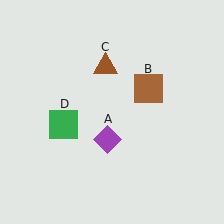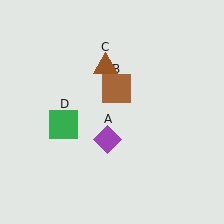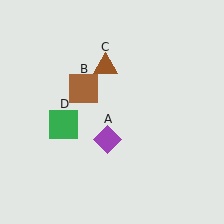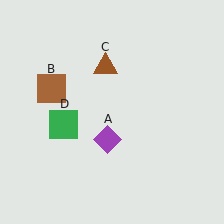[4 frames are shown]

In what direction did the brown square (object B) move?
The brown square (object B) moved left.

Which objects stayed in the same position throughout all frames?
Purple diamond (object A) and brown triangle (object C) and green square (object D) remained stationary.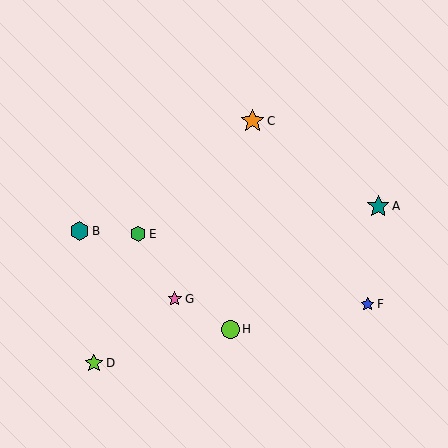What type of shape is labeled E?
Shape E is a green hexagon.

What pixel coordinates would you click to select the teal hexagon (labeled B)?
Click at (80, 231) to select the teal hexagon B.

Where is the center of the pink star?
The center of the pink star is at (175, 299).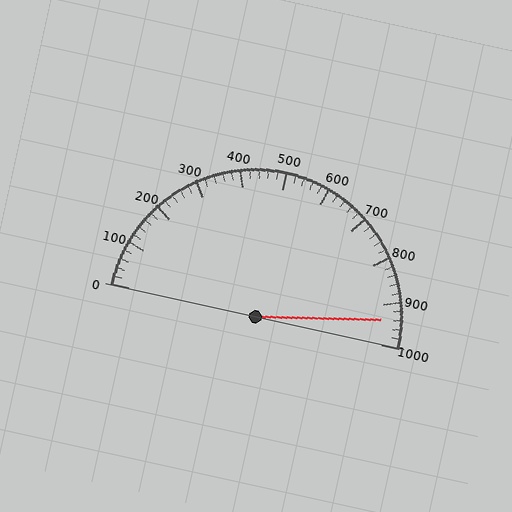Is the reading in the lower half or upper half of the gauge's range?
The reading is in the upper half of the range (0 to 1000).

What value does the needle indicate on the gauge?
The needle indicates approximately 940.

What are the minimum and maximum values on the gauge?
The gauge ranges from 0 to 1000.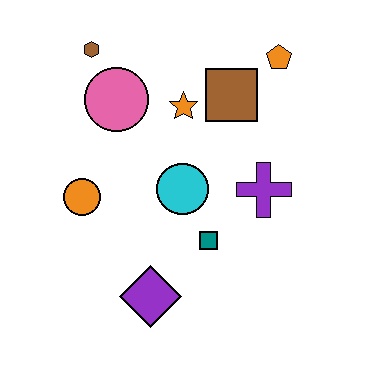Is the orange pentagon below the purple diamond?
No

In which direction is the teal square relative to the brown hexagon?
The teal square is below the brown hexagon.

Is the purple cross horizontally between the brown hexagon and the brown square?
No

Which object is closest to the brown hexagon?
The pink circle is closest to the brown hexagon.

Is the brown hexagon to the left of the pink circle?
Yes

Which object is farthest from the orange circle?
The orange pentagon is farthest from the orange circle.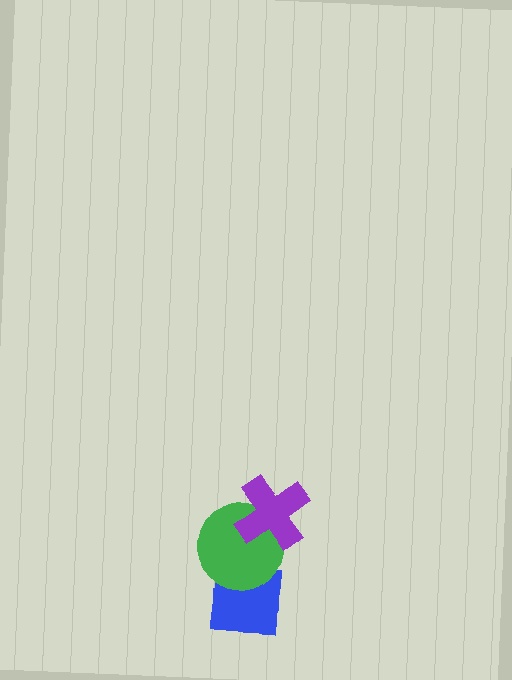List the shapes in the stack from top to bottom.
From top to bottom: the purple cross, the green circle, the blue square.